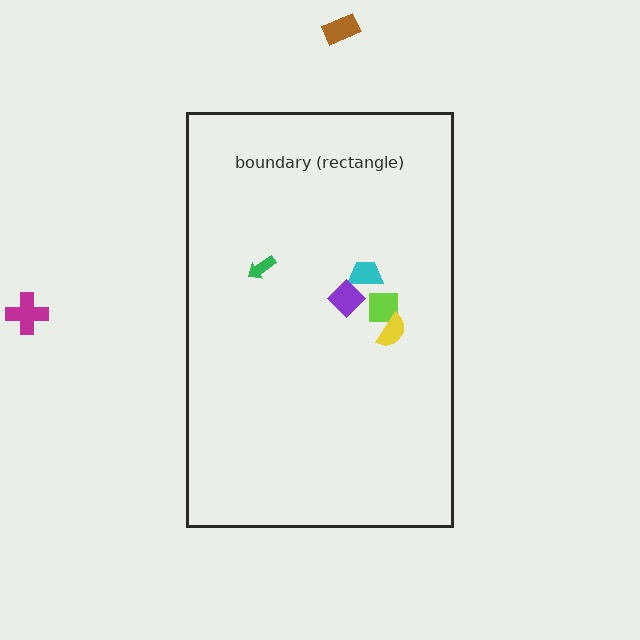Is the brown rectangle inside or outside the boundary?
Outside.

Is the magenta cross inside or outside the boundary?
Outside.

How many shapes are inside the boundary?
5 inside, 2 outside.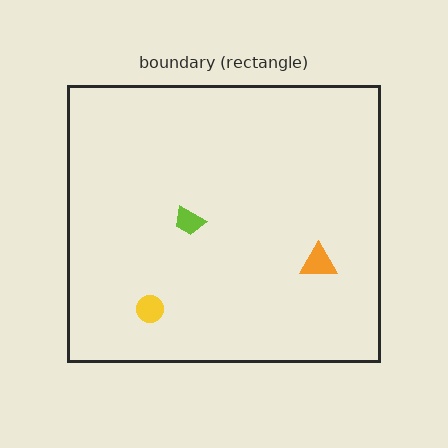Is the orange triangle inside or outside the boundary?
Inside.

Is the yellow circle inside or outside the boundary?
Inside.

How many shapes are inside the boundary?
3 inside, 0 outside.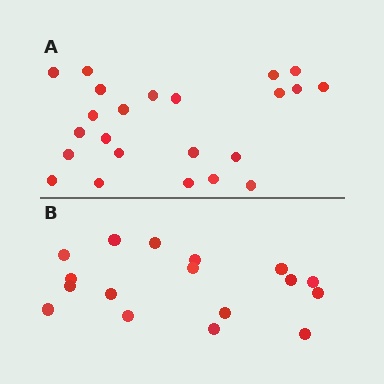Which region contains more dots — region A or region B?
Region A (the top region) has more dots.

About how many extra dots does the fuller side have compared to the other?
Region A has about 6 more dots than region B.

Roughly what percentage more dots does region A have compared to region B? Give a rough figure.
About 35% more.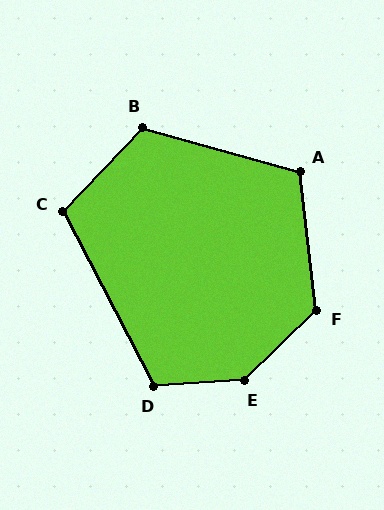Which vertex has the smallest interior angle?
C, at approximately 109 degrees.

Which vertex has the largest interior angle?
E, at approximately 139 degrees.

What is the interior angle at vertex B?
Approximately 118 degrees (obtuse).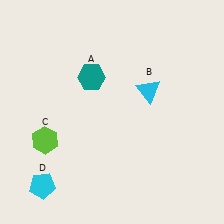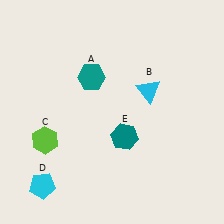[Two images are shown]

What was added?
A teal hexagon (E) was added in Image 2.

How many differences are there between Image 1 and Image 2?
There is 1 difference between the two images.